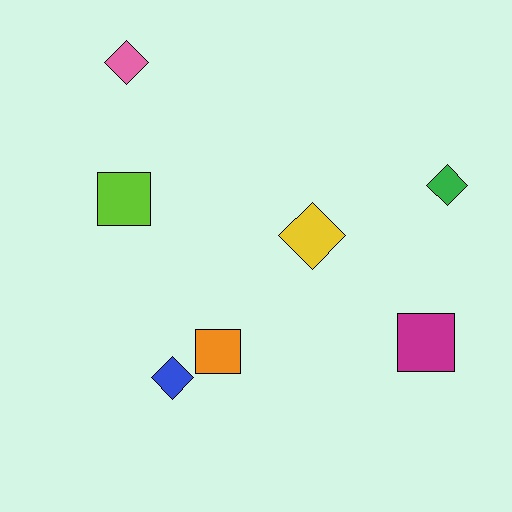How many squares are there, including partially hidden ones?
There are 3 squares.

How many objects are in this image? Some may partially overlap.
There are 7 objects.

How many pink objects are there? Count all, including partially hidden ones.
There is 1 pink object.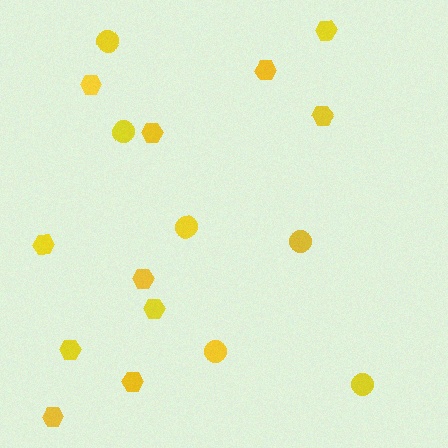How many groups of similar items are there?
There are 2 groups: one group of hexagons (11) and one group of circles (6).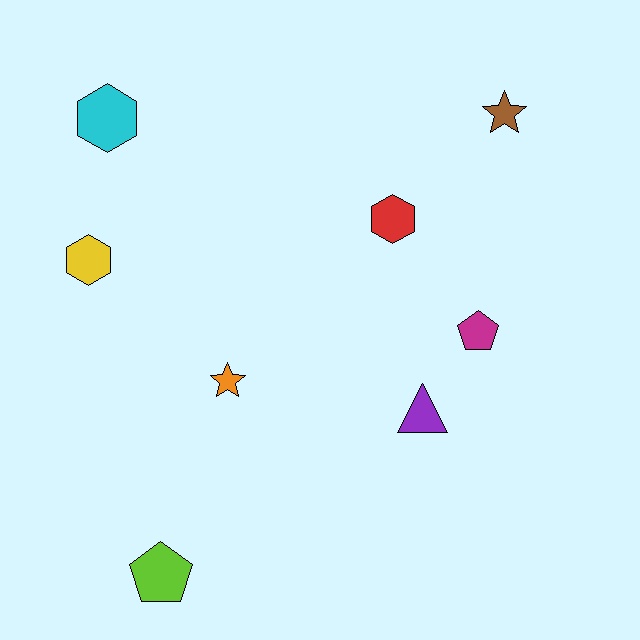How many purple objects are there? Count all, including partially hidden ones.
There is 1 purple object.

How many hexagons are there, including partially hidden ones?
There are 3 hexagons.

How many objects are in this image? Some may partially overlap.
There are 8 objects.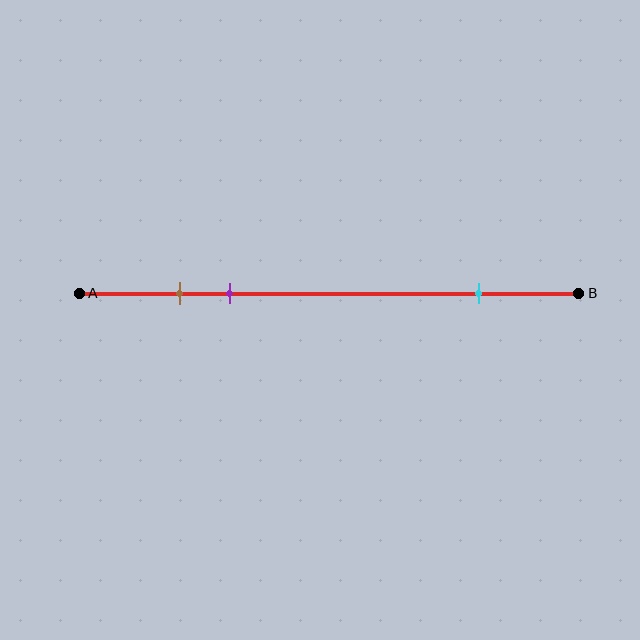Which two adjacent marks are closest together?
The brown and purple marks are the closest adjacent pair.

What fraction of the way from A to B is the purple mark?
The purple mark is approximately 30% (0.3) of the way from A to B.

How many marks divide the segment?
There are 3 marks dividing the segment.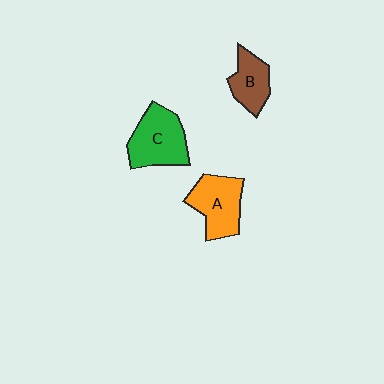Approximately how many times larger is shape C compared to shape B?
Approximately 1.5 times.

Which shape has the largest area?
Shape C (green).